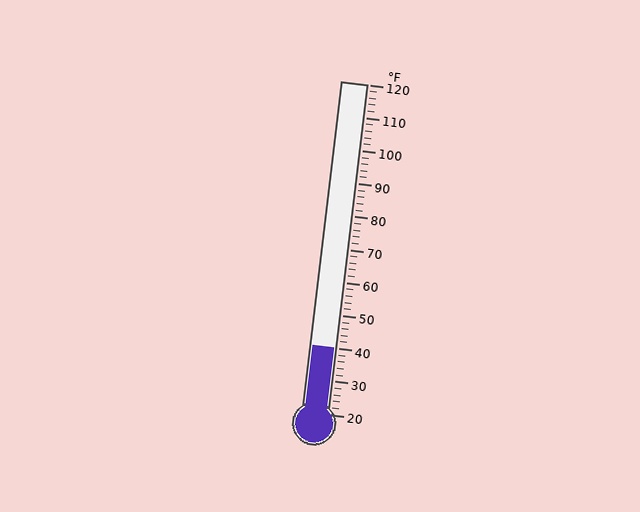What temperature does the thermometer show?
The thermometer shows approximately 40°F.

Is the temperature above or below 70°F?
The temperature is below 70°F.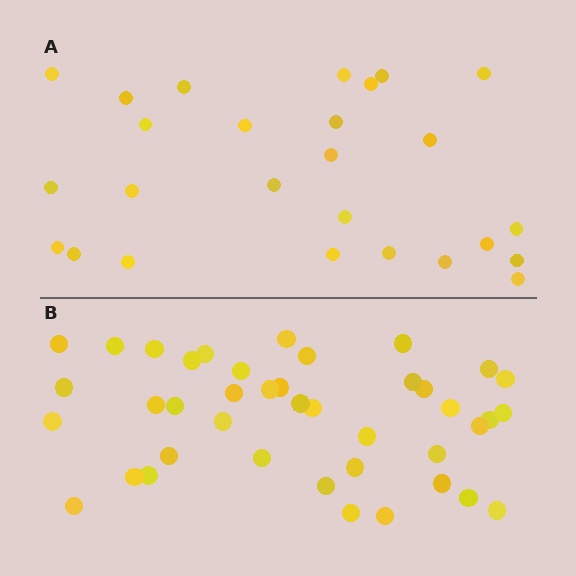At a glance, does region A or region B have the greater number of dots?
Region B (the bottom region) has more dots.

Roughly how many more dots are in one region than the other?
Region B has approximately 15 more dots than region A.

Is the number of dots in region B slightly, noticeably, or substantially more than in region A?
Region B has substantially more. The ratio is roughly 1.6 to 1.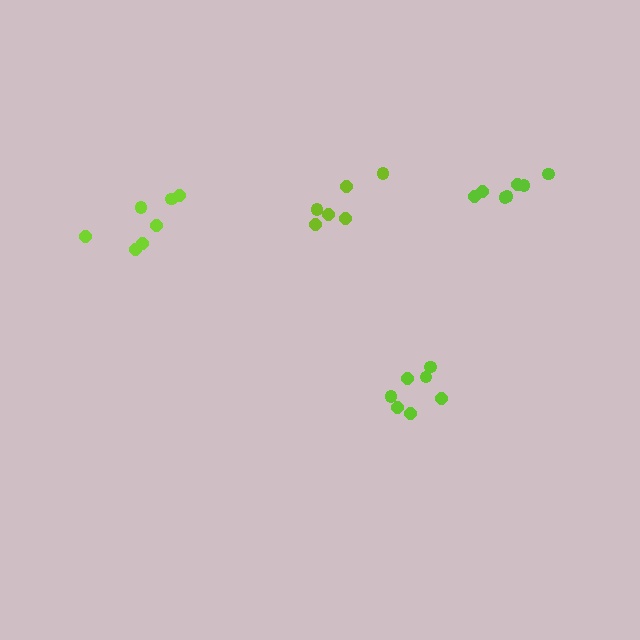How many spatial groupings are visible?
There are 4 spatial groupings.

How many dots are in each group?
Group 1: 7 dots, Group 2: 7 dots, Group 3: 7 dots, Group 4: 6 dots (27 total).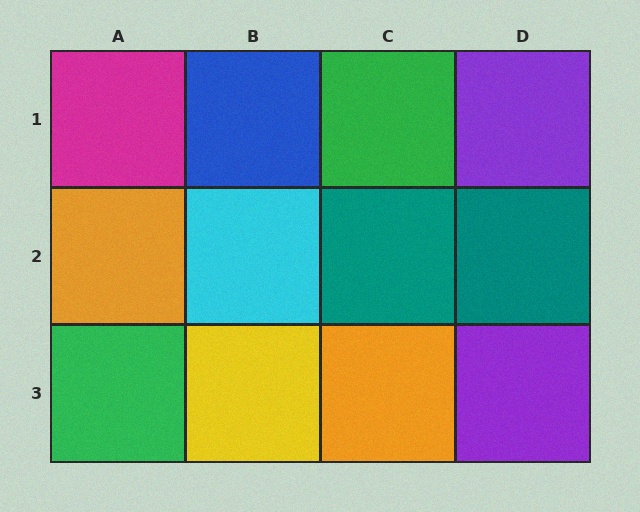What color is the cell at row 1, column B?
Blue.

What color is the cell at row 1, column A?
Magenta.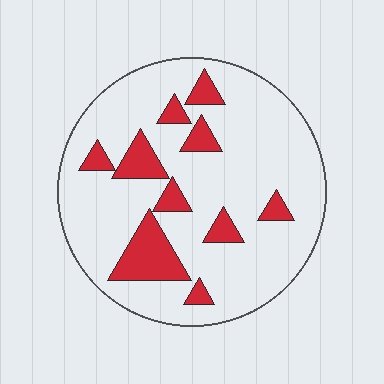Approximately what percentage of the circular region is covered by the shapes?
Approximately 20%.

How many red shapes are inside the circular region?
10.